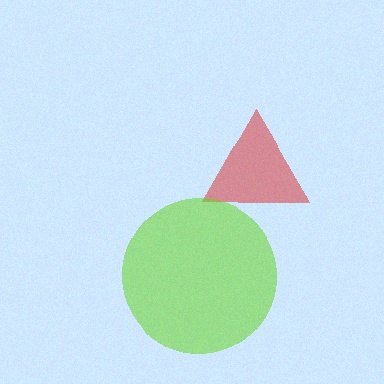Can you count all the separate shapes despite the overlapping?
Yes, there are 2 separate shapes.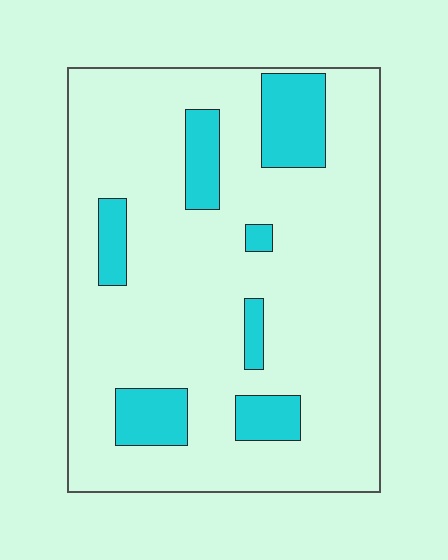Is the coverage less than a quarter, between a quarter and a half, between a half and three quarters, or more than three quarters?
Less than a quarter.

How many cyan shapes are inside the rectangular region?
7.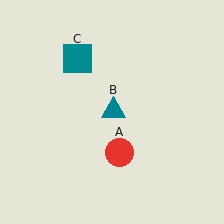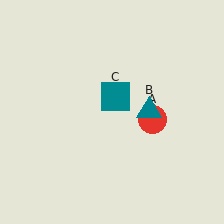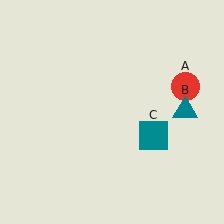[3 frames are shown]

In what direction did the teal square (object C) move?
The teal square (object C) moved down and to the right.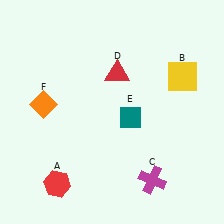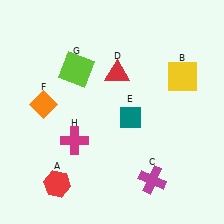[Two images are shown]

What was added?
A lime square (G), a magenta cross (H) were added in Image 2.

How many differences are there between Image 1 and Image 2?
There are 2 differences between the two images.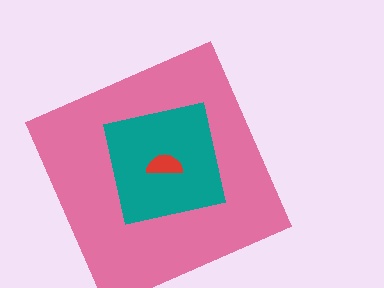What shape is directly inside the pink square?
The teal square.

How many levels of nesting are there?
3.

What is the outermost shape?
The pink square.